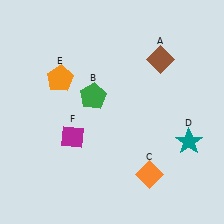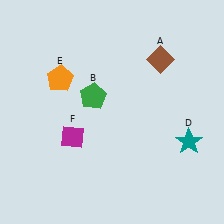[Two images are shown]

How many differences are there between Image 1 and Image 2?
There is 1 difference between the two images.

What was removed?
The orange diamond (C) was removed in Image 2.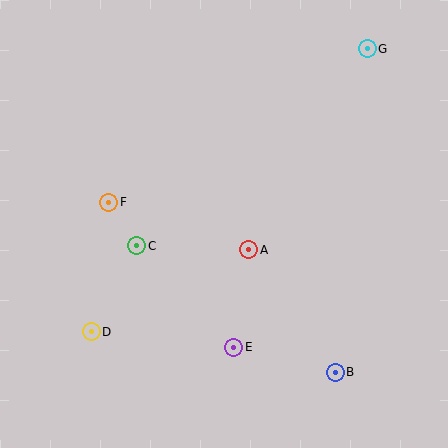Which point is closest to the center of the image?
Point A at (249, 250) is closest to the center.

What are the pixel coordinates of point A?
Point A is at (249, 250).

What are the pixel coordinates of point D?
Point D is at (91, 332).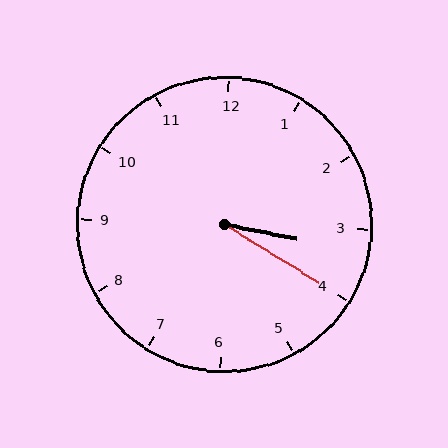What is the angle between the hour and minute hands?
Approximately 20 degrees.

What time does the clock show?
3:20.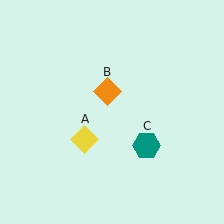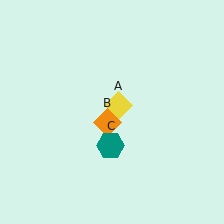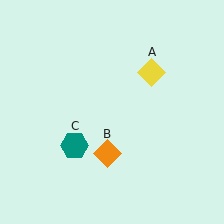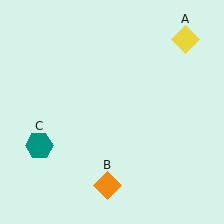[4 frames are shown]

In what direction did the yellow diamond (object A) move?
The yellow diamond (object A) moved up and to the right.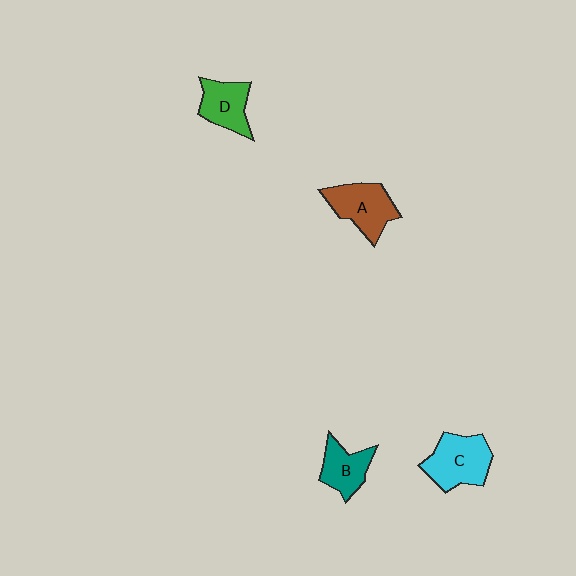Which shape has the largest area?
Shape C (cyan).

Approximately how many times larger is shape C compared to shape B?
Approximately 1.4 times.